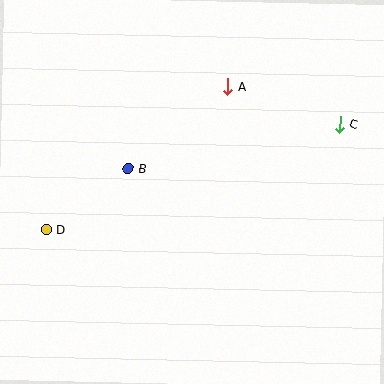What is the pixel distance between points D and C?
The distance between D and C is 311 pixels.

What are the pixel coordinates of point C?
Point C is at (340, 124).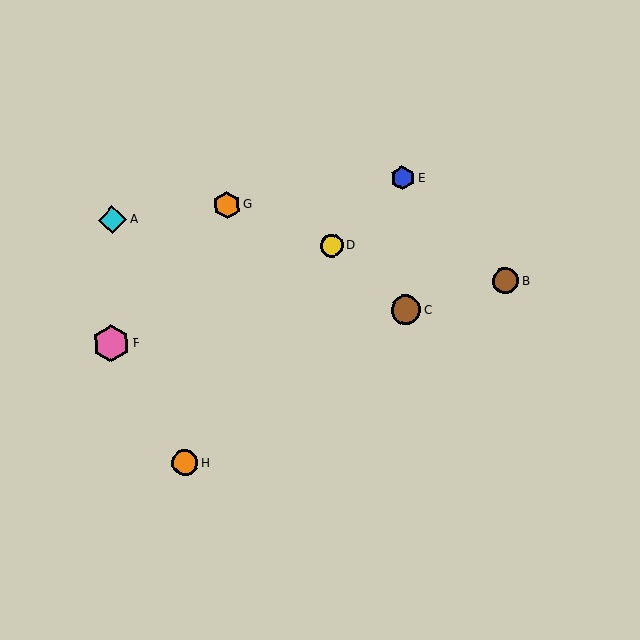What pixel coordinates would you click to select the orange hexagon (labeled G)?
Click at (227, 205) to select the orange hexagon G.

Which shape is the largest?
The pink hexagon (labeled F) is the largest.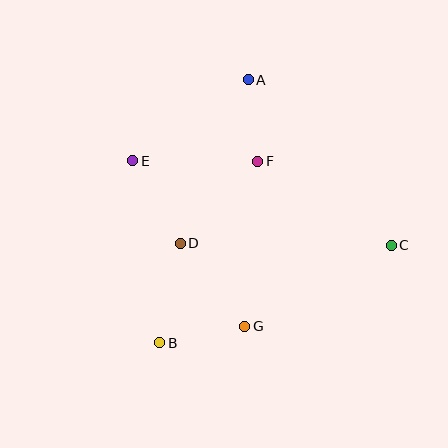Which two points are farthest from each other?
Points A and B are farthest from each other.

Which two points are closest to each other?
Points A and F are closest to each other.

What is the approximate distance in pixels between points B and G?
The distance between B and G is approximately 87 pixels.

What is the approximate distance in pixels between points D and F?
The distance between D and F is approximately 112 pixels.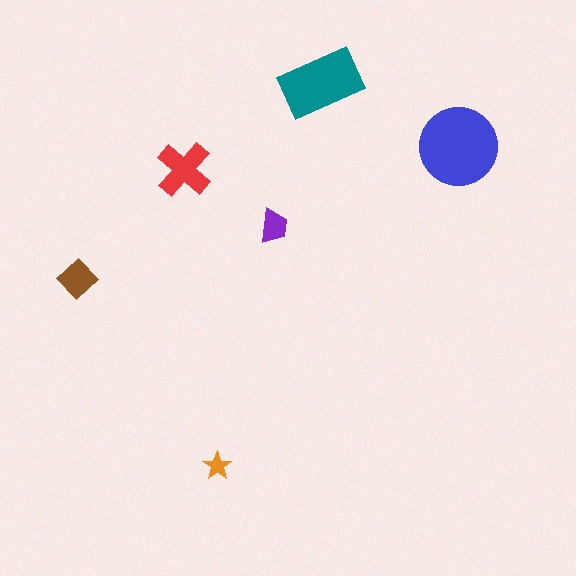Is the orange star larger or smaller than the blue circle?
Smaller.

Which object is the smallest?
The orange star.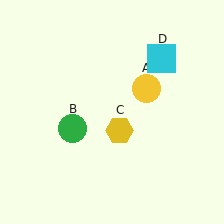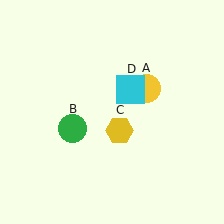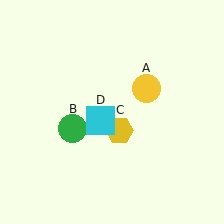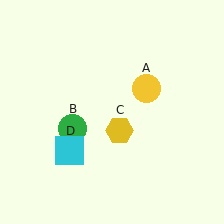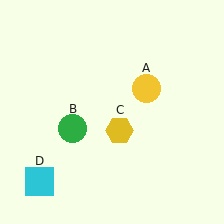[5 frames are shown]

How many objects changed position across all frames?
1 object changed position: cyan square (object D).